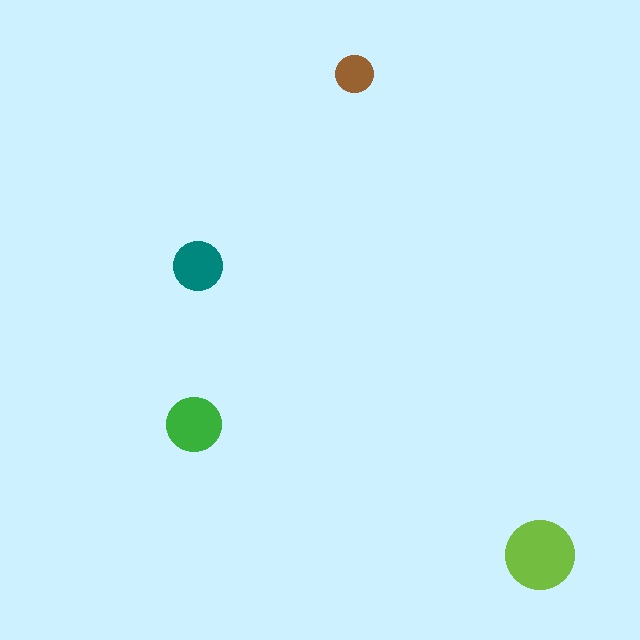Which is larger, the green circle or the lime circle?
The lime one.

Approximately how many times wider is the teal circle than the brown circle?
About 1.5 times wider.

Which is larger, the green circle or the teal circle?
The green one.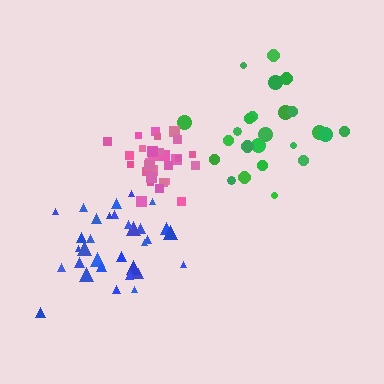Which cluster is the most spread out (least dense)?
Green.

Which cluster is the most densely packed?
Pink.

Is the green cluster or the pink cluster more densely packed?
Pink.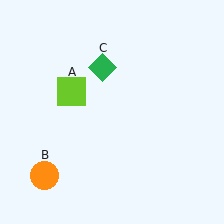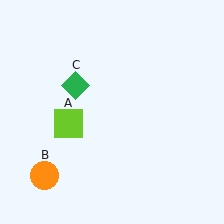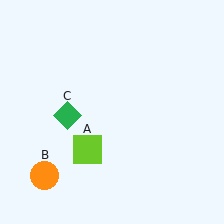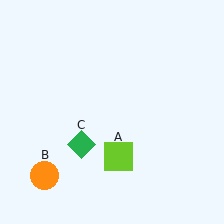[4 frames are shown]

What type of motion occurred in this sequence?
The lime square (object A), green diamond (object C) rotated counterclockwise around the center of the scene.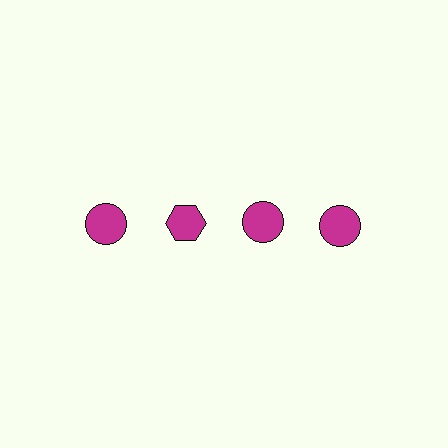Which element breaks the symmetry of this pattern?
The magenta hexagon in the top row, second from left column breaks the symmetry. All other shapes are magenta circles.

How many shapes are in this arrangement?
There are 4 shapes arranged in a grid pattern.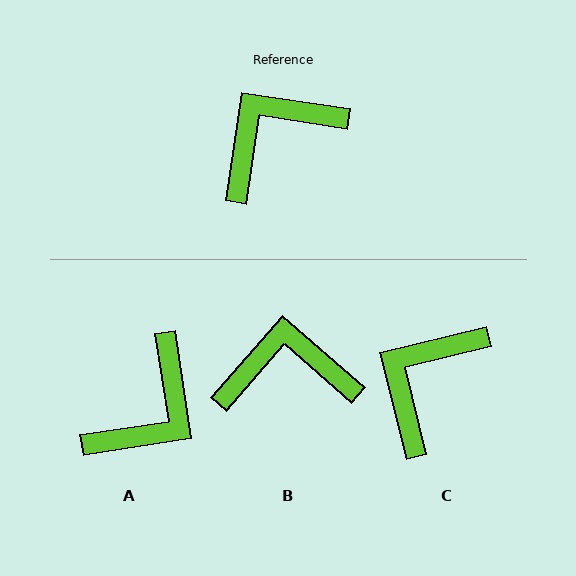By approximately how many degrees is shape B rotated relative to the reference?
Approximately 33 degrees clockwise.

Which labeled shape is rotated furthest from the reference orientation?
A, about 163 degrees away.